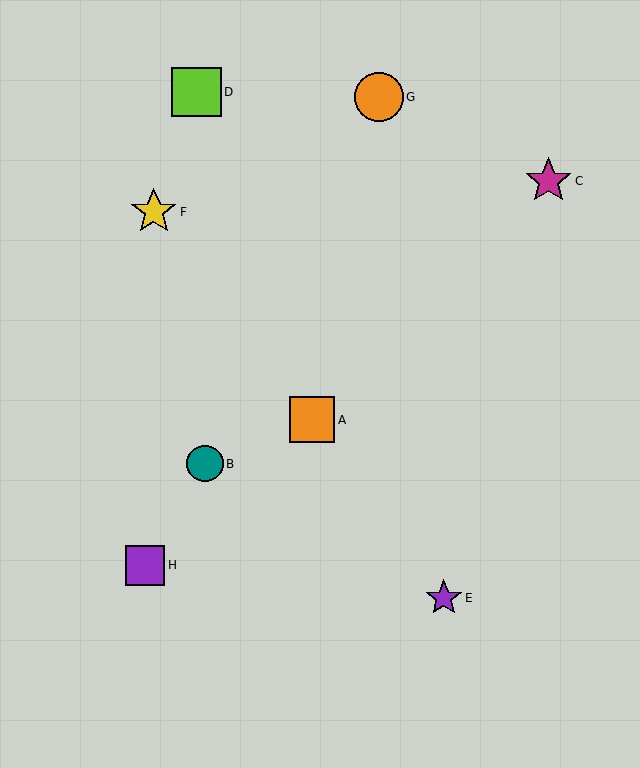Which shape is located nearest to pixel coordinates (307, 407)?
The orange square (labeled A) at (312, 420) is nearest to that location.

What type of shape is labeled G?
Shape G is an orange circle.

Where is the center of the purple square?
The center of the purple square is at (145, 565).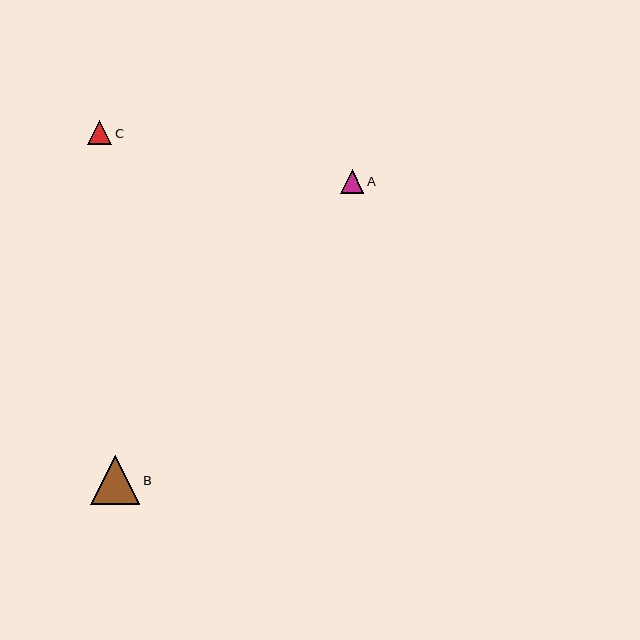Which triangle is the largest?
Triangle B is the largest with a size of approximately 49 pixels.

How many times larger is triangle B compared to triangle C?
Triangle B is approximately 2.1 times the size of triangle C.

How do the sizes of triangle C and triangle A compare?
Triangle C and triangle A are approximately the same size.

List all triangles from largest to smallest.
From largest to smallest: B, C, A.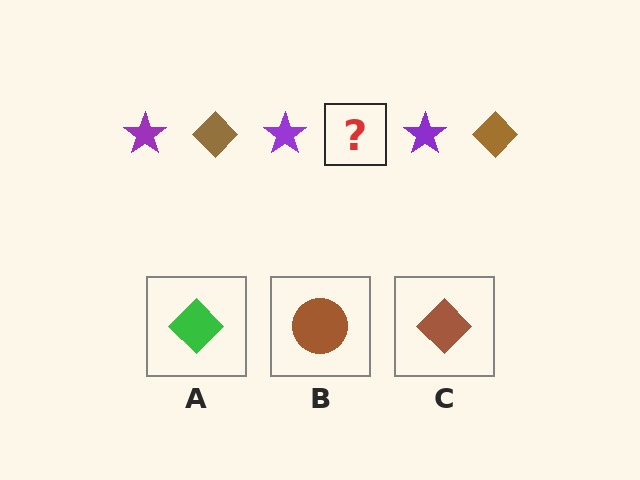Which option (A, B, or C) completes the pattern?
C.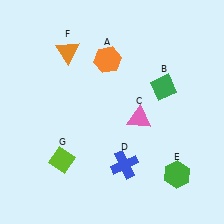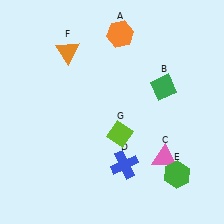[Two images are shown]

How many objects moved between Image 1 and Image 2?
3 objects moved between the two images.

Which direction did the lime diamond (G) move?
The lime diamond (G) moved right.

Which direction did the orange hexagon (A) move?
The orange hexagon (A) moved up.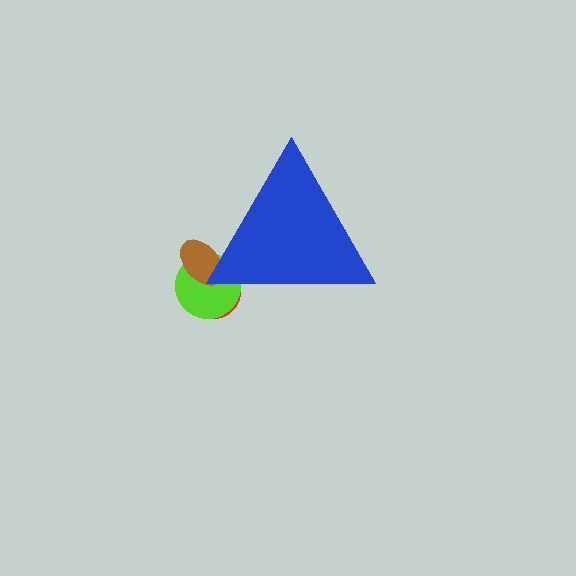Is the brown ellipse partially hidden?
Yes, the brown ellipse is partially hidden behind the blue triangle.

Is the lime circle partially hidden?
Yes, the lime circle is partially hidden behind the blue triangle.